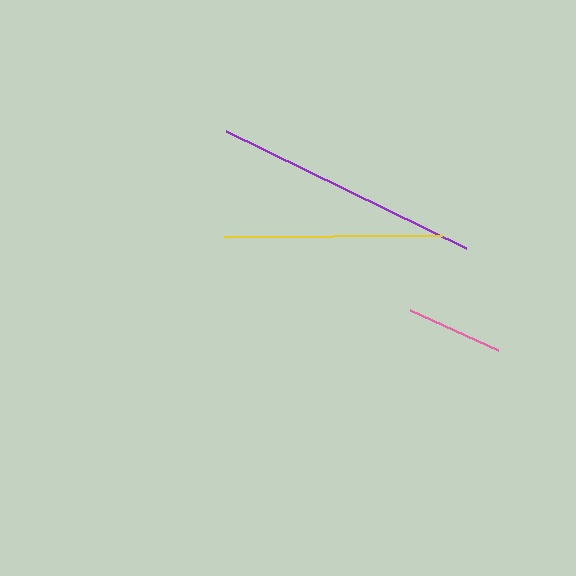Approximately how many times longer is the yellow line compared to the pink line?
The yellow line is approximately 2.3 times the length of the pink line.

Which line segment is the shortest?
The pink line is the shortest at approximately 97 pixels.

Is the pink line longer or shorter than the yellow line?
The yellow line is longer than the pink line.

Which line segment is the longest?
The purple line is the longest at approximately 267 pixels.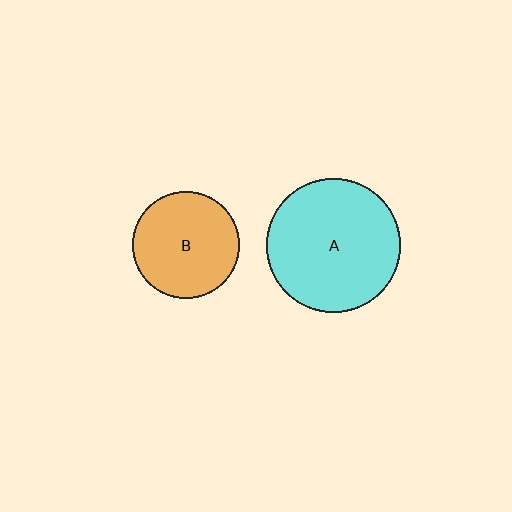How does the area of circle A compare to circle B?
Approximately 1.6 times.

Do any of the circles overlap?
No, none of the circles overlap.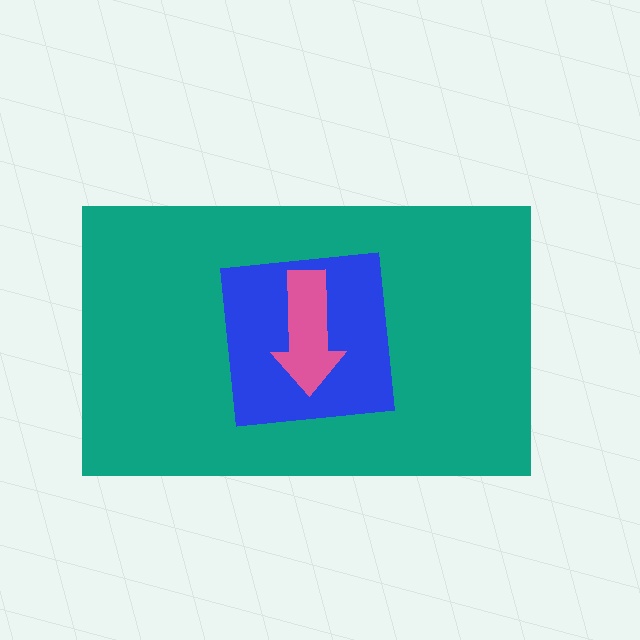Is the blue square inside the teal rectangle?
Yes.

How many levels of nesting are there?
3.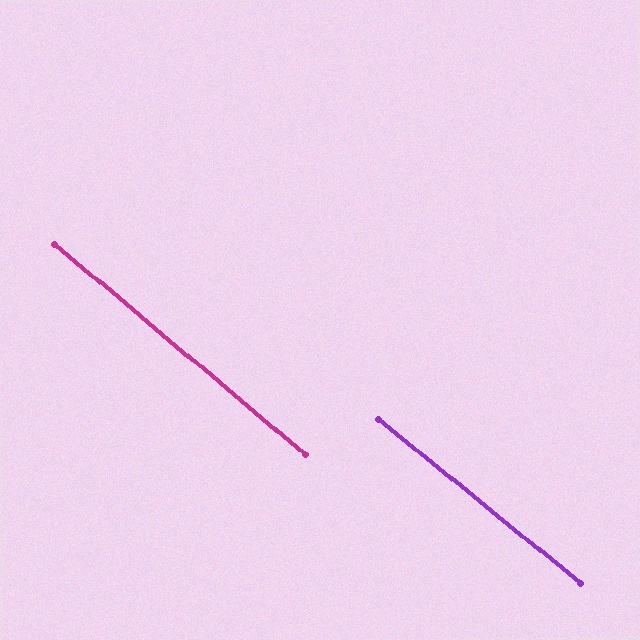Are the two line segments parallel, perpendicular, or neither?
Parallel — their directions differ by only 1.0°.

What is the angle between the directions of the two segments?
Approximately 1 degree.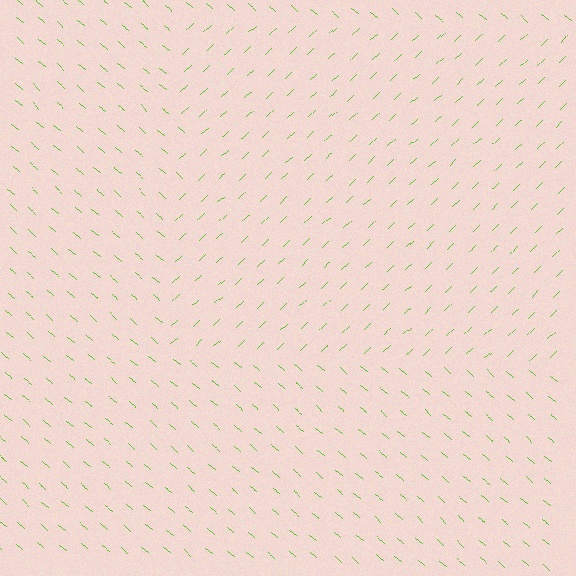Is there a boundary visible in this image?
Yes, there is a texture boundary formed by a change in line orientation.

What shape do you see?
I see a rectangle.